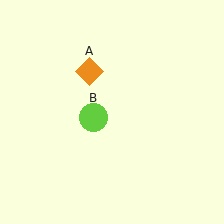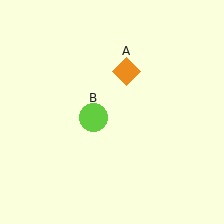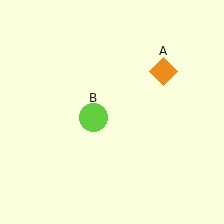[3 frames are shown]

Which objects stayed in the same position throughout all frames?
Lime circle (object B) remained stationary.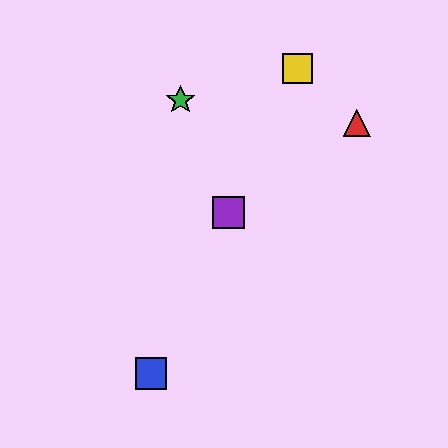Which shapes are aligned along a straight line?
The blue square, the yellow square, the purple square are aligned along a straight line.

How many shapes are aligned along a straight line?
3 shapes (the blue square, the yellow square, the purple square) are aligned along a straight line.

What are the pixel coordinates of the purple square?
The purple square is at (228, 213).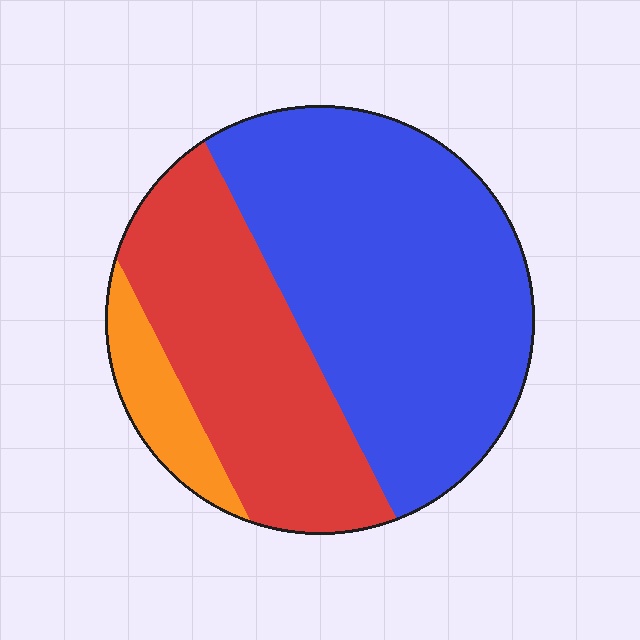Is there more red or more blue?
Blue.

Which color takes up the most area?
Blue, at roughly 55%.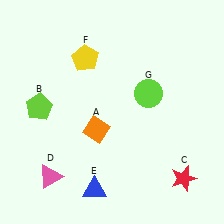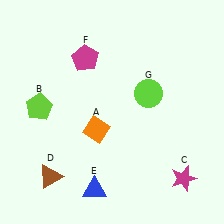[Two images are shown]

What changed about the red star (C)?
In Image 1, C is red. In Image 2, it changed to magenta.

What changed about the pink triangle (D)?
In Image 1, D is pink. In Image 2, it changed to brown.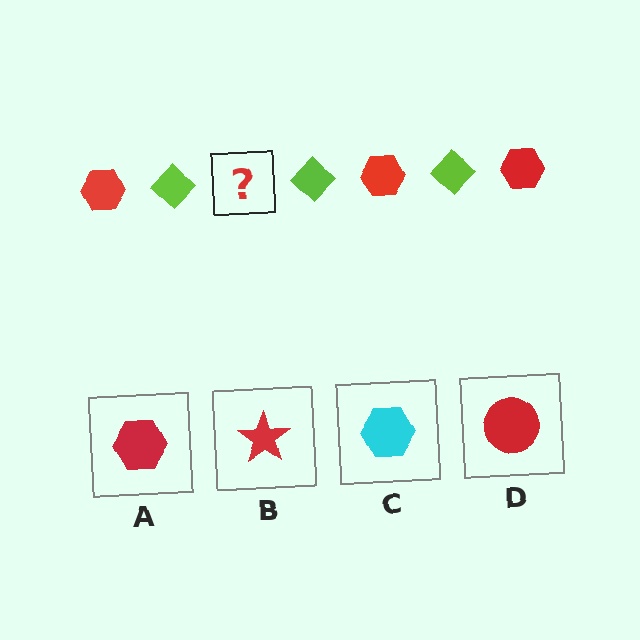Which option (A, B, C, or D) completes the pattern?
A.